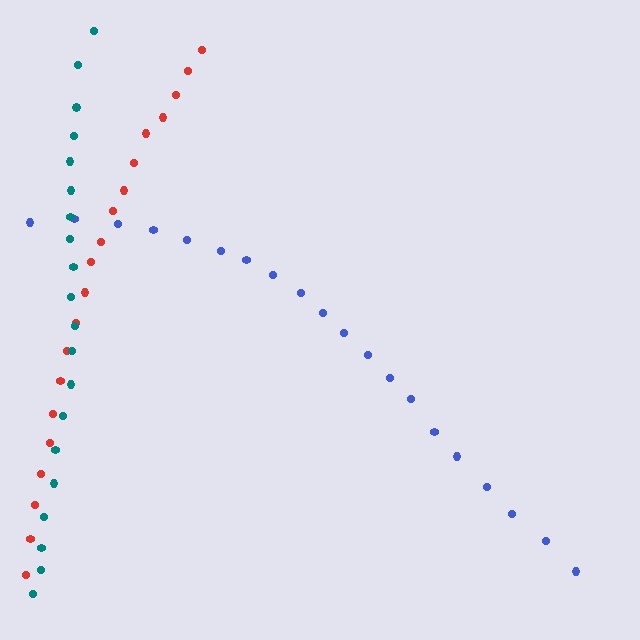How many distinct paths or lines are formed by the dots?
There are 3 distinct paths.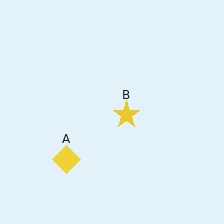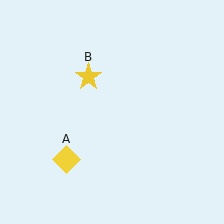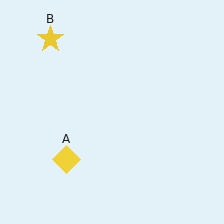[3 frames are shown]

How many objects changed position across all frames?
1 object changed position: yellow star (object B).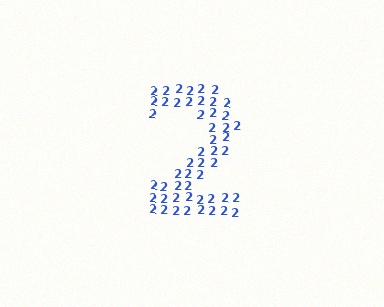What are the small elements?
The small elements are digit 2's.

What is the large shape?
The large shape is the digit 2.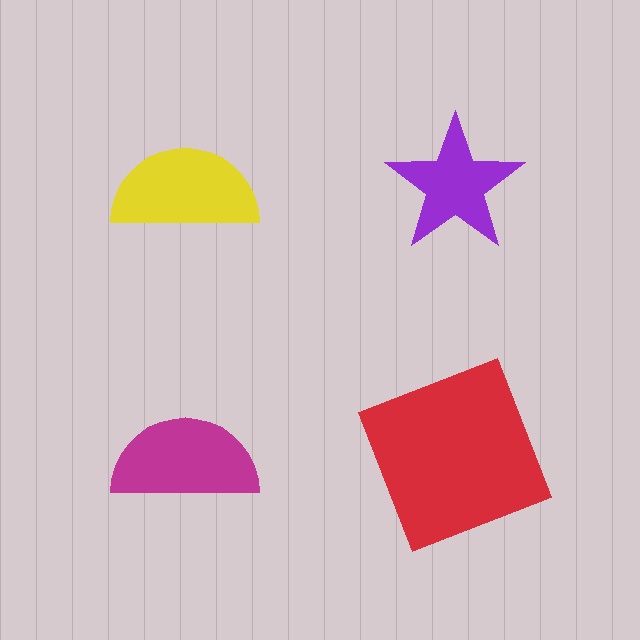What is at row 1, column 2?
A purple star.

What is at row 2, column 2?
A red square.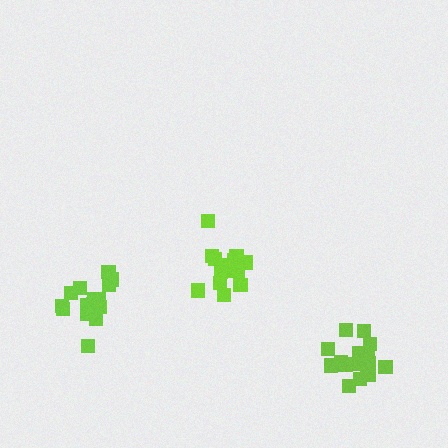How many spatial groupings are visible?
There are 3 spatial groupings.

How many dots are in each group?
Group 1: 17 dots, Group 2: 16 dots, Group 3: 14 dots (47 total).